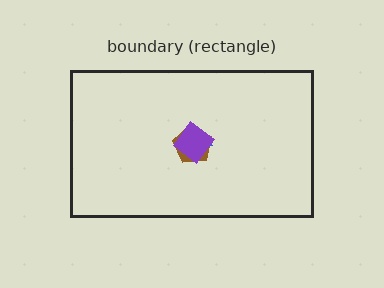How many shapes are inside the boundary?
3 inside, 0 outside.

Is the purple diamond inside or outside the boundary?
Inside.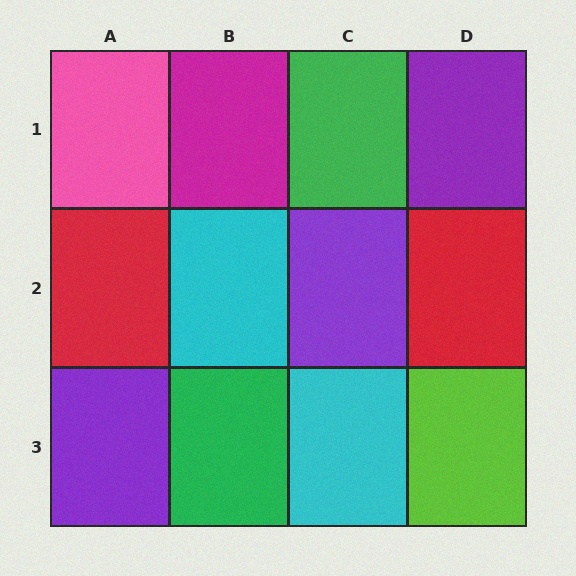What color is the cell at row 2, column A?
Red.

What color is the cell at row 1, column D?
Purple.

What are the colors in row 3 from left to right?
Purple, green, cyan, lime.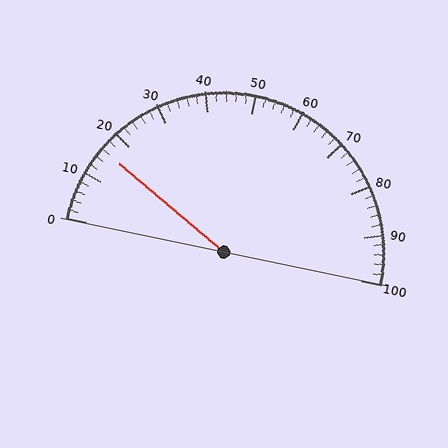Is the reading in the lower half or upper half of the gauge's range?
The reading is in the lower half of the range (0 to 100).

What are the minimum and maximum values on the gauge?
The gauge ranges from 0 to 100.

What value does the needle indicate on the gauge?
The needle indicates approximately 16.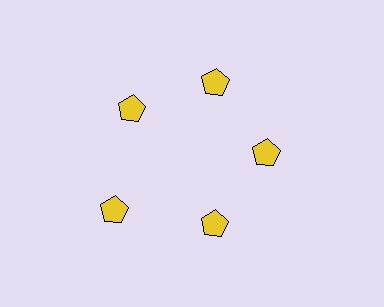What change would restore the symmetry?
The symmetry would be restored by moving it inward, back onto the ring so that all 5 pentagons sit at equal angles and equal distance from the center.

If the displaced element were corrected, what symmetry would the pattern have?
It would have 5-fold rotational symmetry — the pattern would map onto itself every 72 degrees.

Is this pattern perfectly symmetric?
No. The 5 yellow pentagons are arranged in a ring, but one element near the 8 o'clock position is pushed outward from the center, breaking the 5-fold rotational symmetry.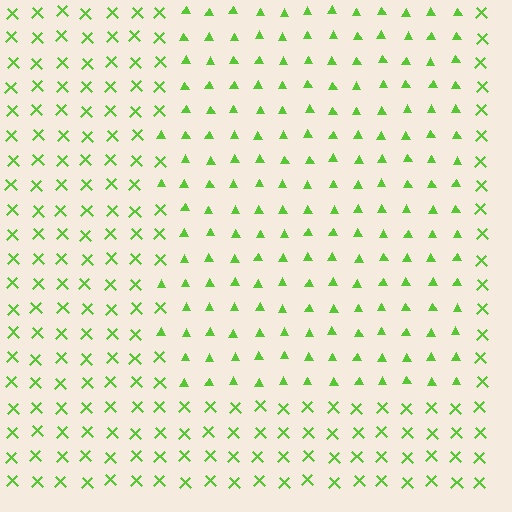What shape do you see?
I see a rectangle.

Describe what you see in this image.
The image is filled with small lime elements arranged in a uniform grid. A rectangle-shaped region contains triangles, while the surrounding area contains X marks. The boundary is defined purely by the change in element shape.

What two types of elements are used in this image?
The image uses triangles inside the rectangle region and X marks outside it.